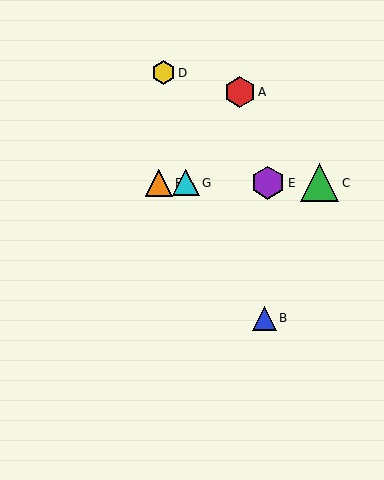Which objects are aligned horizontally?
Objects C, E, F, G are aligned horizontally.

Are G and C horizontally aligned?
Yes, both are at y≈183.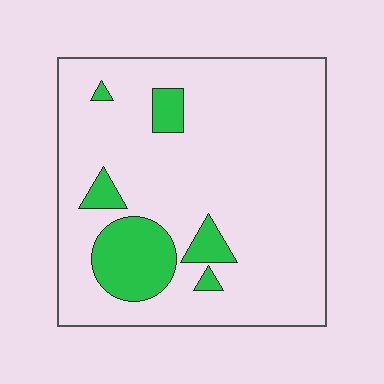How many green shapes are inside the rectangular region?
6.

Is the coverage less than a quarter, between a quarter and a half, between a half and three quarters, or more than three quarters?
Less than a quarter.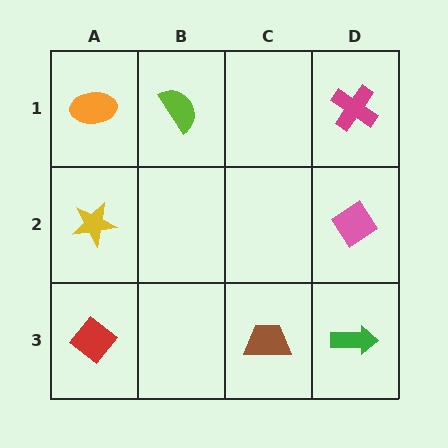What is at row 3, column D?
A green arrow.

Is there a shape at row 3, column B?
No, that cell is empty.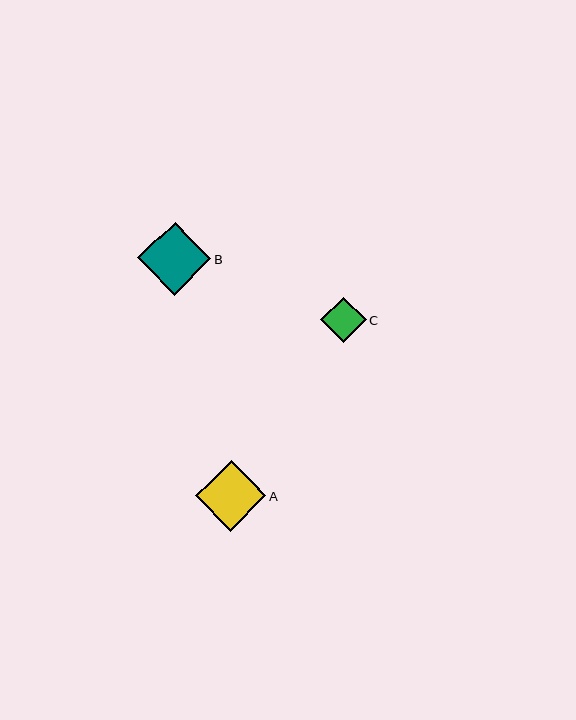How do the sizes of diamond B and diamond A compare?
Diamond B and diamond A are approximately the same size.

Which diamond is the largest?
Diamond B is the largest with a size of approximately 73 pixels.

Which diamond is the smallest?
Diamond C is the smallest with a size of approximately 46 pixels.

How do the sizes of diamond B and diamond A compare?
Diamond B and diamond A are approximately the same size.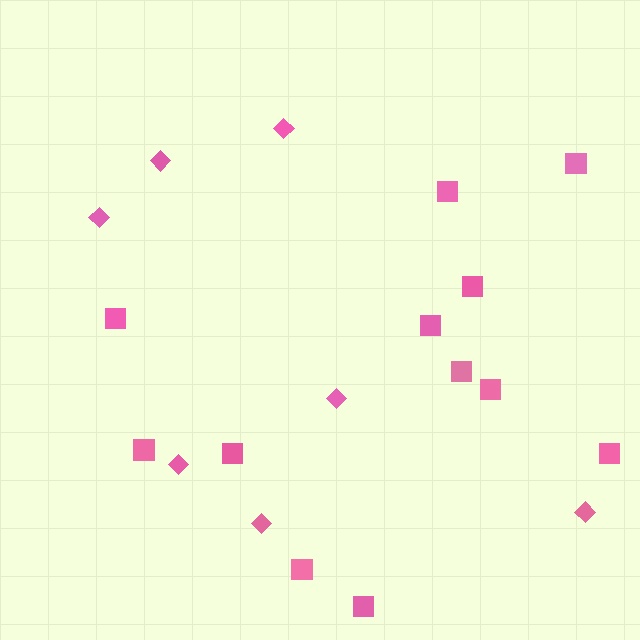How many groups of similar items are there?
There are 2 groups: one group of diamonds (7) and one group of squares (12).